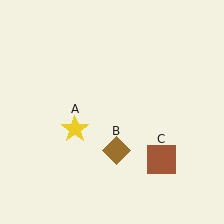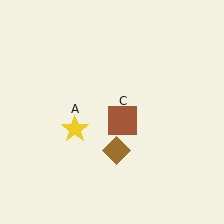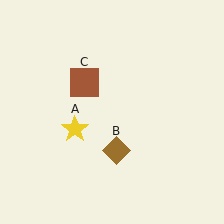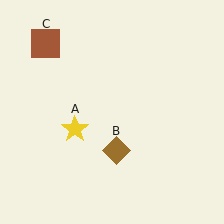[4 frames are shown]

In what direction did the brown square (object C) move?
The brown square (object C) moved up and to the left.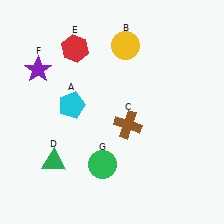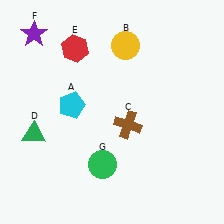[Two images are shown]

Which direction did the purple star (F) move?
The purple star (F) moved up.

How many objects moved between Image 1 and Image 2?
2 objects moved between the two images.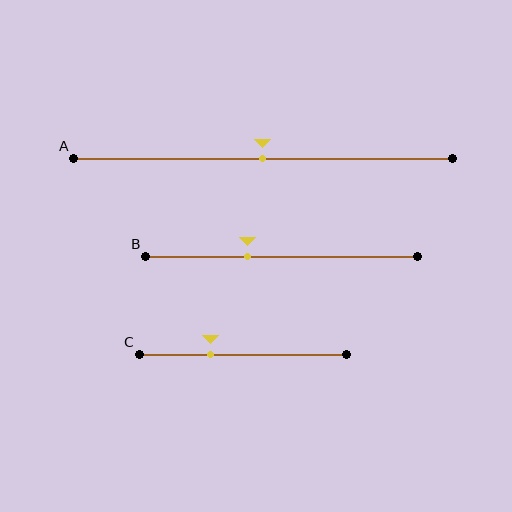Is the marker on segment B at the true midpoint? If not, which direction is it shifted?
No, the marker on segment B is shifted to the left by about 13% of the segment length.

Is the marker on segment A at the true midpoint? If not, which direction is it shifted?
Yes, the marker on segment A is at the true midpoint.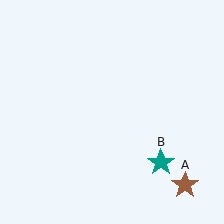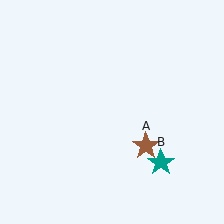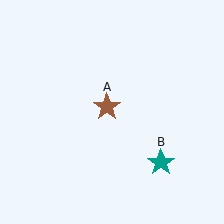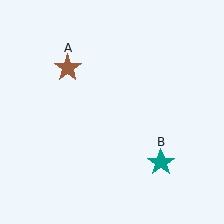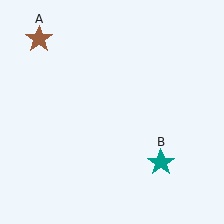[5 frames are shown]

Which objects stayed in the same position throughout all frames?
Teal star (object B) remained stationary.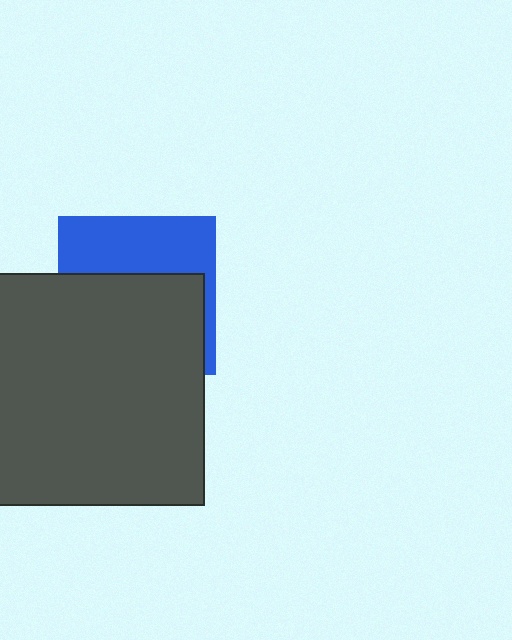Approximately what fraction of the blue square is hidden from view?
Roughly 60% of the blue square is hidden behind the dark gray rectangle.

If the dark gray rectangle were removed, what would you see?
You would see the complete blue square.